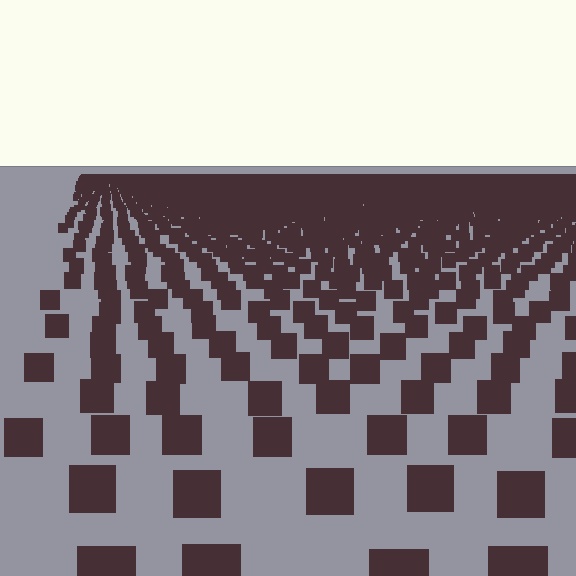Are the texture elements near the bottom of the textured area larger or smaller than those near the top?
Larger. Near the bottom, elements are closer to the viewer and appear at a bigger on-screen size.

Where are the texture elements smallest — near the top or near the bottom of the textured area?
Near the top.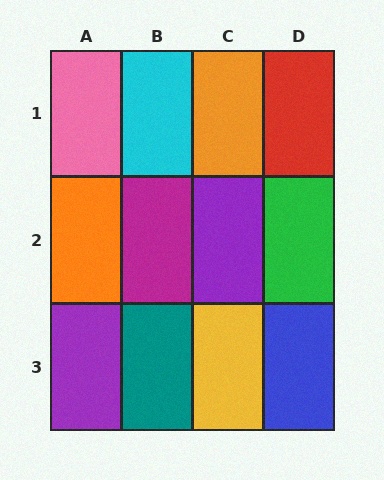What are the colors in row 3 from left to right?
Purple, teal, yellow, blue.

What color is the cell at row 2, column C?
Purple.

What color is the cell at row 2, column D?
Green.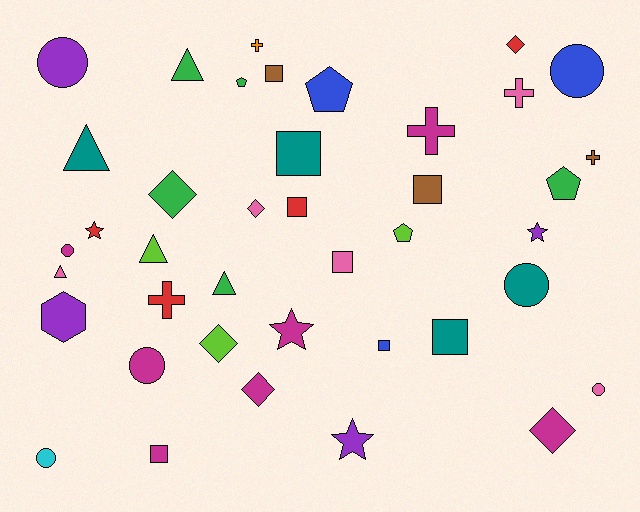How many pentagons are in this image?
There are 4 pentagons.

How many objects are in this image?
There are 40 objects.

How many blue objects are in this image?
There are 3 blue objects.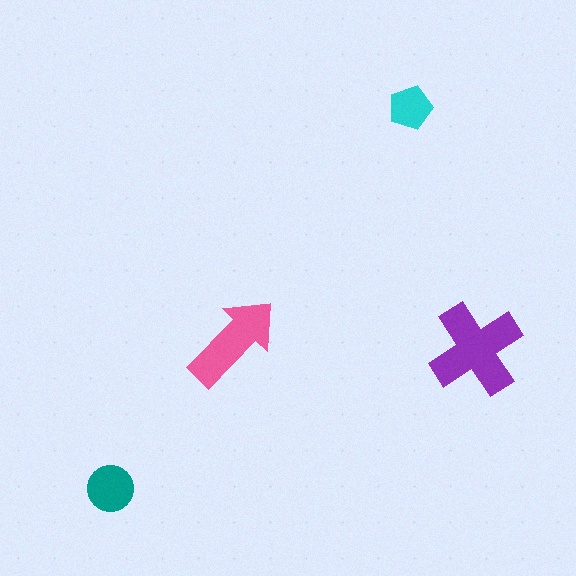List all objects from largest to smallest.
The purple cross, the pink arrow, the teal circle, the cyan pentagon.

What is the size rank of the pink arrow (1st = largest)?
2nd.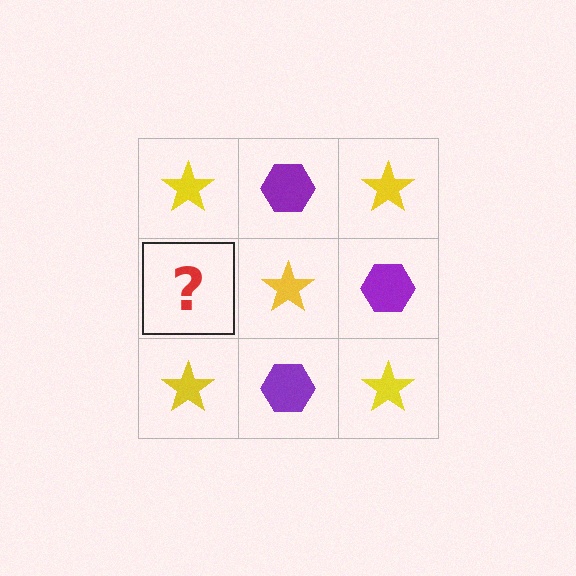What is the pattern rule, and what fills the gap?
The rule is that it alternates yellow star and purple hexagon in a checkerboard pattern. The gap should be filled with a purple hexagon.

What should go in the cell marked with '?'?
The missing cell should contain a purple hexagon.